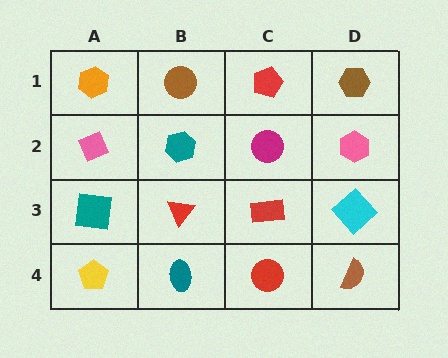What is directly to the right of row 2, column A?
A teal hexagon.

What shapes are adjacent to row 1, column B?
A teal hexagon (row 2, column B), an orange hexagon (row 1, column A), a red pentagon (row 1, column C).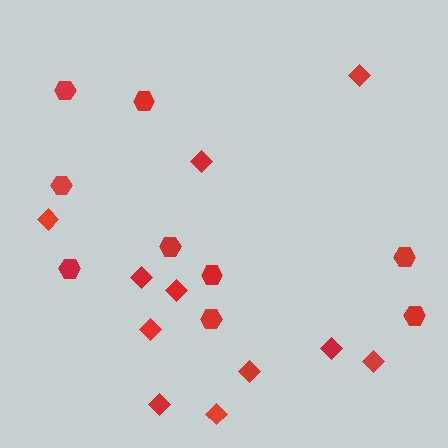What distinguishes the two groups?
There are 2 groups: one group of hexagons (9) and one group of diamonds (11).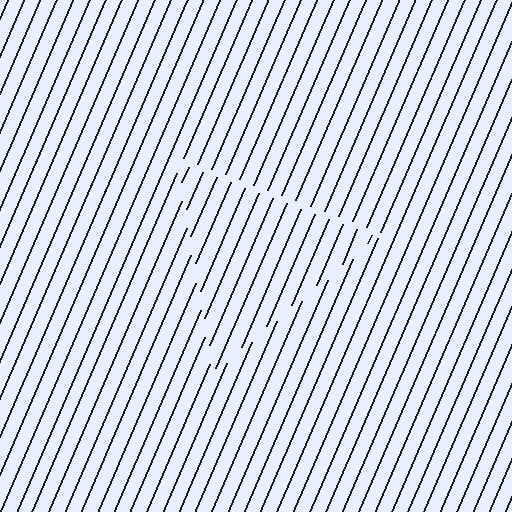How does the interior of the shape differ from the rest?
The interior of the shape contains the same grating, shifted by half a period — the contour is defined by the phase discontinuity where line-ends from the inner and outer gratings abut.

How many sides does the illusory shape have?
3 sides — the line-ends trace a triangle.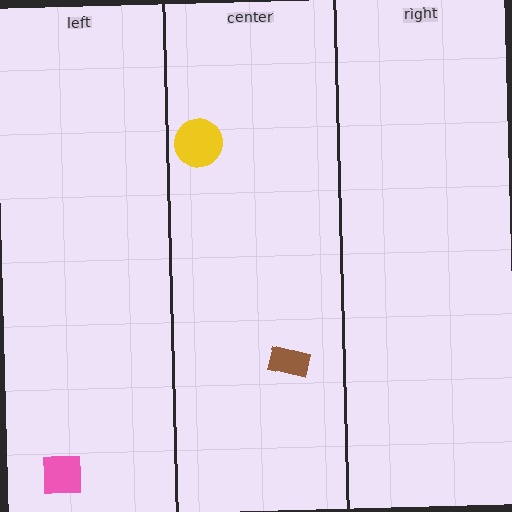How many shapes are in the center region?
2.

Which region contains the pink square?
The left region.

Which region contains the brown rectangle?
The center region.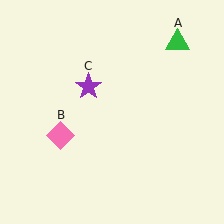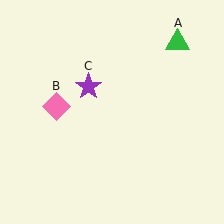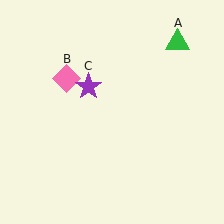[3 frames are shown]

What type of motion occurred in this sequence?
The pink diamond (object B) rotated clockwise around the center of the scene.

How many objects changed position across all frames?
1 object changed position: pink diamond (object B).